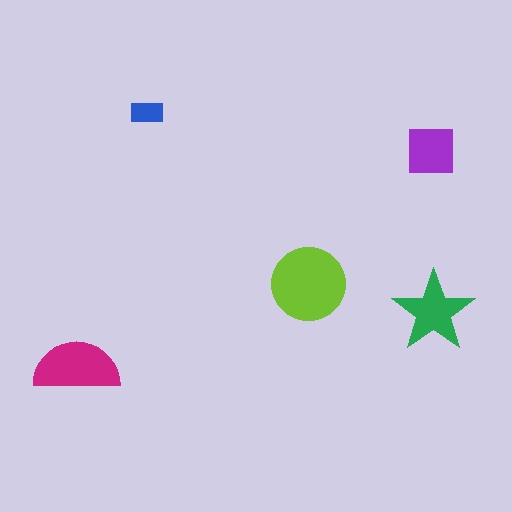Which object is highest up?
The blue rectangle is topmost.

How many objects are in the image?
There are 5 objects in the image.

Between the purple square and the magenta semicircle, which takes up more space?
The magenta semicircle.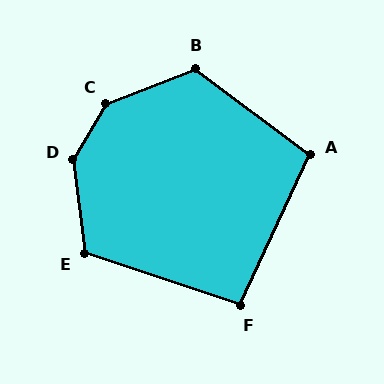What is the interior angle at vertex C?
Approximately 142 degrees (obtuse).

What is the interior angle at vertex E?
Approximately 116 degrees (obtuse).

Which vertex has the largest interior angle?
D, at approximately 142 degrees.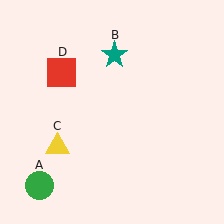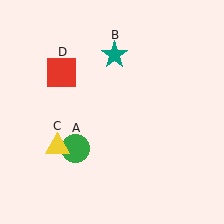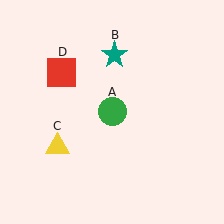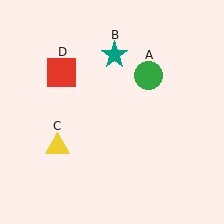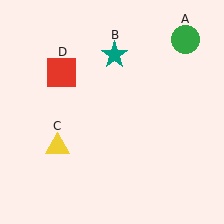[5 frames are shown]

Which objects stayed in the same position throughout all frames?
Teal star (object B) and yellow triangle (object C) and red square (object D) remained stationary.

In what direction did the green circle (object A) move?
The green circle (object A) moved up and to the right.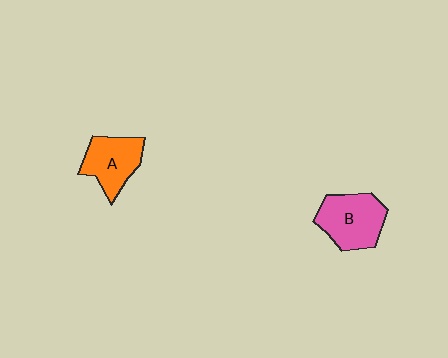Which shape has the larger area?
Shape B (pink).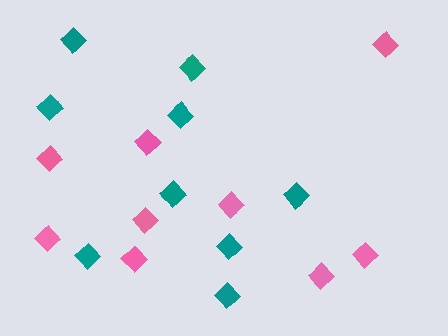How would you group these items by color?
There are 2 groups: one group of teal diamonds (9) and one group of pink diamonds (9).